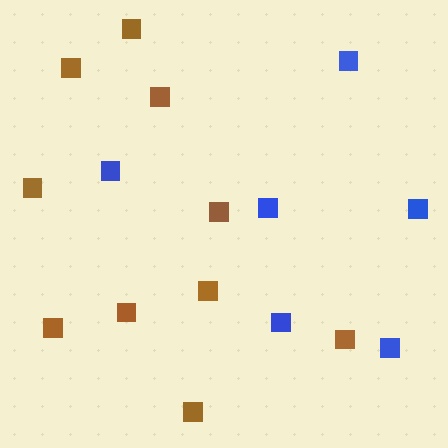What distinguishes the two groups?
There are 2 groups: one group of brown squares (10) and one group of blue squares (6).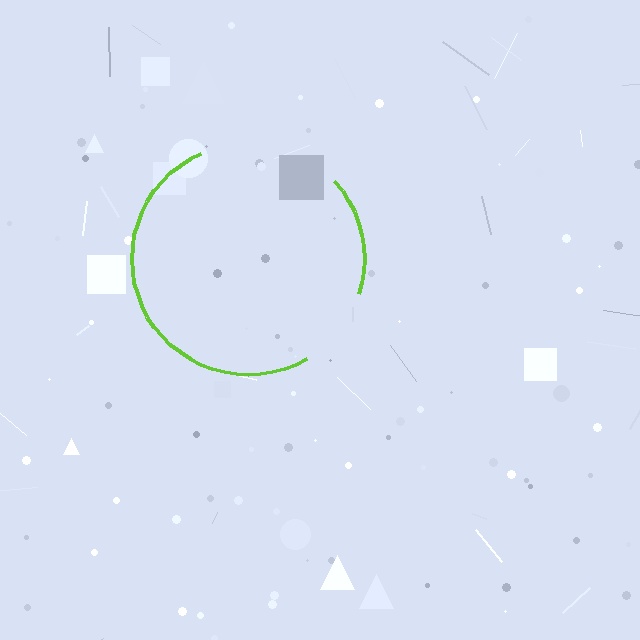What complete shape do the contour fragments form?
The contour fragments form a circle.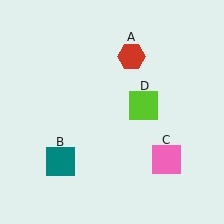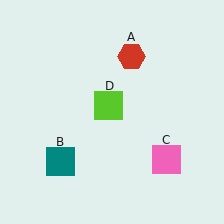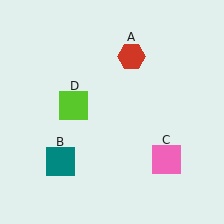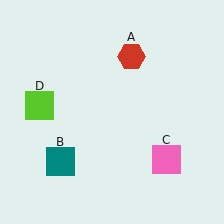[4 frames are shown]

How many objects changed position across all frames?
1 object changed position: lime square (object D).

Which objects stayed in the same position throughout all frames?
Red hexagon (object A) and teal square (object B) and pink square (object C) remained stationary.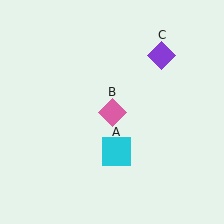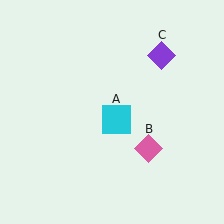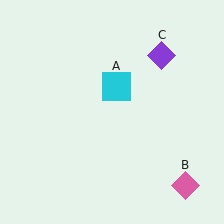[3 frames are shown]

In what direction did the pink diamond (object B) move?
The pink diamond (object B) moved down and to the right.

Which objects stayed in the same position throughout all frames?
Purple diamond (object C) remained stationary.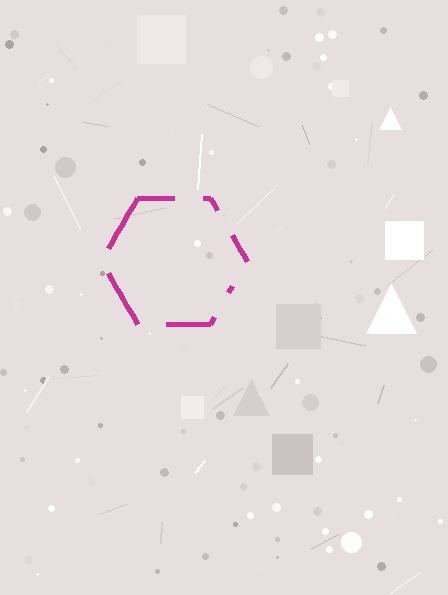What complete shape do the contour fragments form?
The contour fragments form a hexagon.